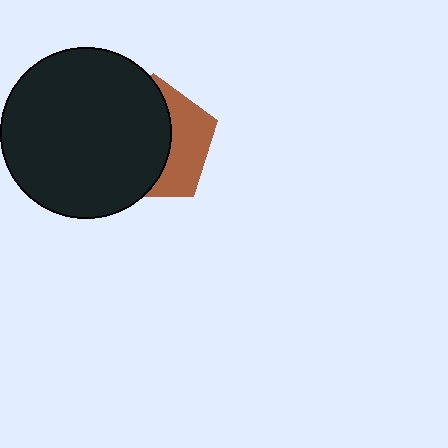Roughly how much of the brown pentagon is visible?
A small part of it is visible (roughly 38%).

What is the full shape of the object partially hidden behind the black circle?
The partially hidden object is a brown pentagon.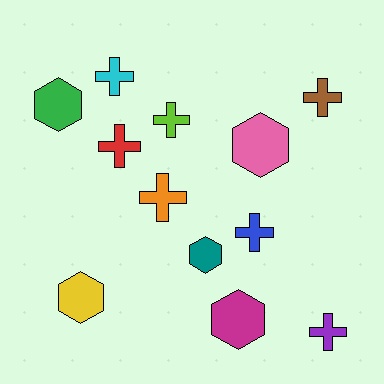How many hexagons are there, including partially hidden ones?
There are 5 hexagons.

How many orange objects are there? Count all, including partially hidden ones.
There is 1 orange object.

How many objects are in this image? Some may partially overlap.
There are 12 objects.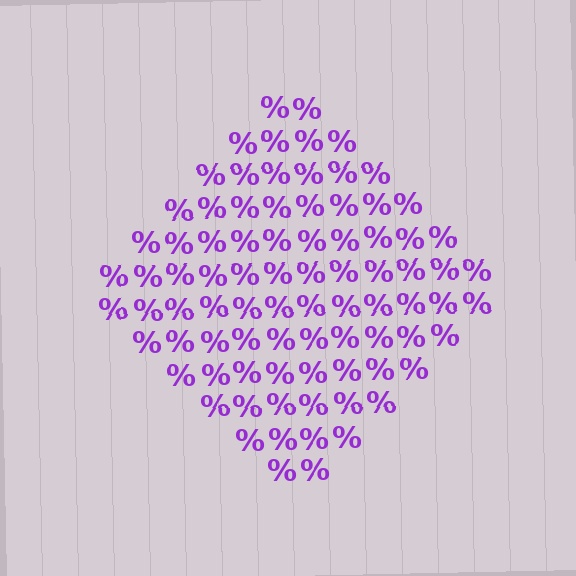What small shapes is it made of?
It is made of small percent signs.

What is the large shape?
The large shape is a diamond.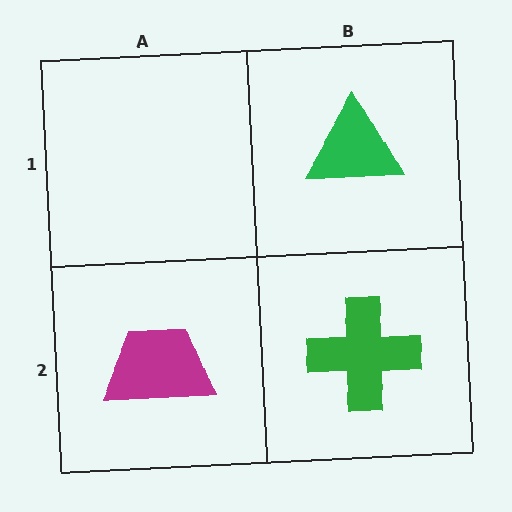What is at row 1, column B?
A green triangle.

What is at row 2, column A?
A magenta trapezoid.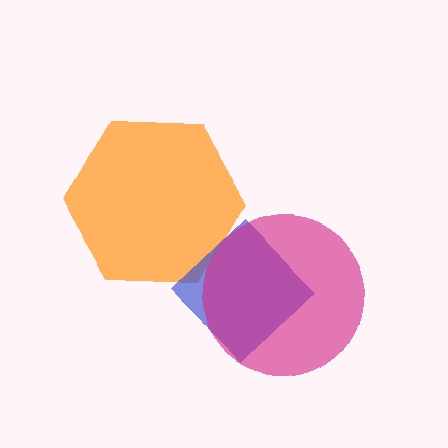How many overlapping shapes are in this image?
There are 3 overlapping shapes in the image.